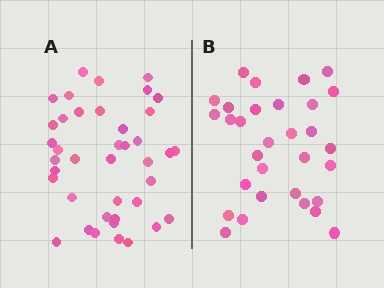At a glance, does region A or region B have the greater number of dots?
Region A (the left region) has more dots.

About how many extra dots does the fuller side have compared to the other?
Region A has roughly 8 or so more dots than region B.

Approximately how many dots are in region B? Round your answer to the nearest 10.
About 30 dots. (The exact count is 31, which rounds to 30.)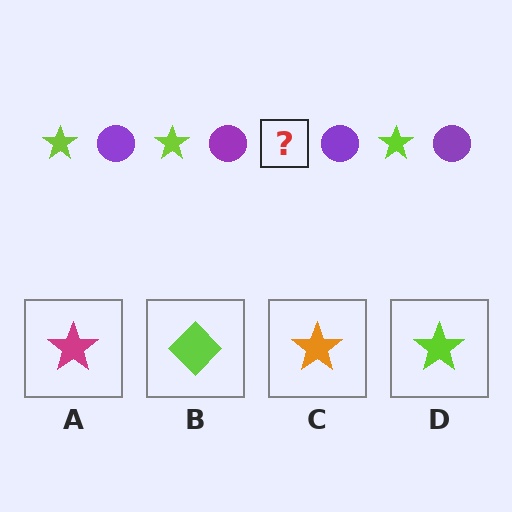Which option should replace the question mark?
Option D.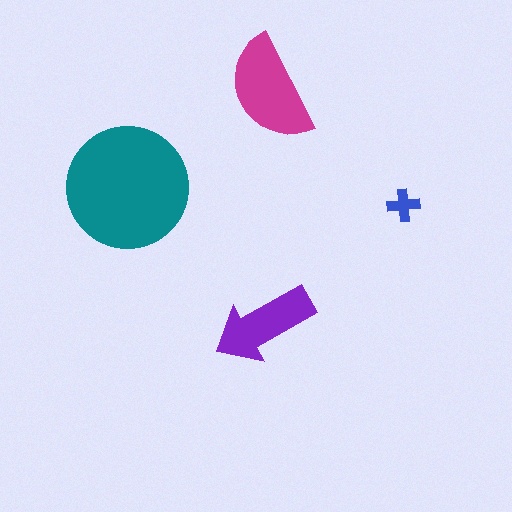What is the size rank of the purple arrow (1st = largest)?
3rd.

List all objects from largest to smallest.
The teal circle, the magenta semicircle, the purple arrow, the blue cross.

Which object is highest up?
The magenta semicircle is topmost.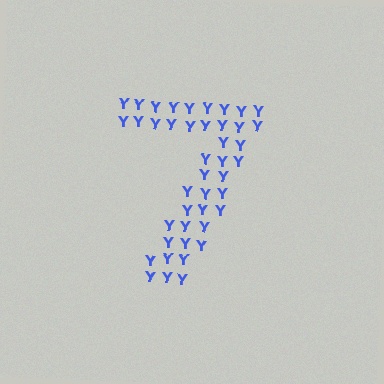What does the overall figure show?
The overall figure shows the digit 7.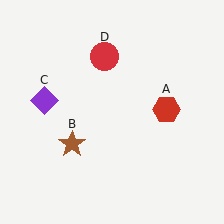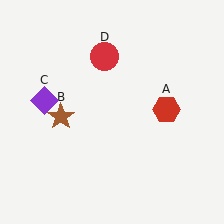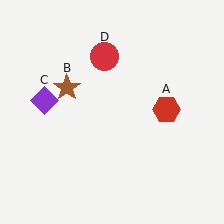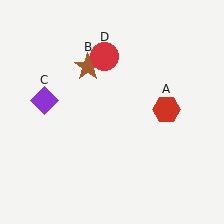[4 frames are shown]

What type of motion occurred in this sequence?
The brown star (object B) rotated clockwise around the center of the scene.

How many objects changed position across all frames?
1 object changed position: brown star (object B).